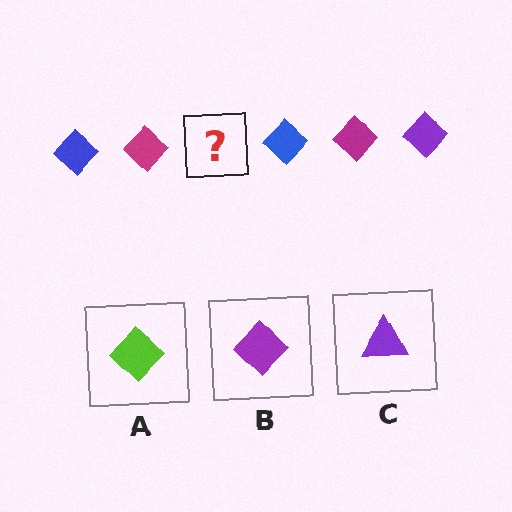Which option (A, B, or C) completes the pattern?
B.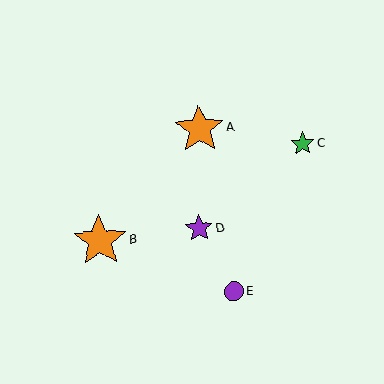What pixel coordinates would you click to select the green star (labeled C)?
Click at (302, 144) to select the green star C.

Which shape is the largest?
The orange star (labeled B) is the largest.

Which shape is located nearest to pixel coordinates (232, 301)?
The purple circle (labeled E) at (234, 291) is nearest to that location.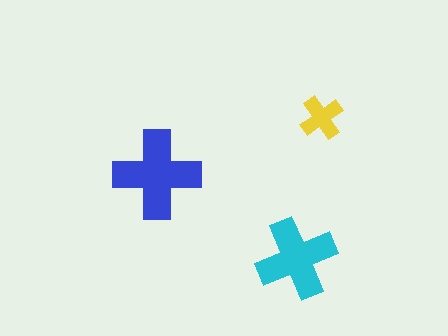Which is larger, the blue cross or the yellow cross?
The blue one.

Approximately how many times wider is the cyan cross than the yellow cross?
About 2 times wider.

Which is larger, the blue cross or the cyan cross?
The blue one.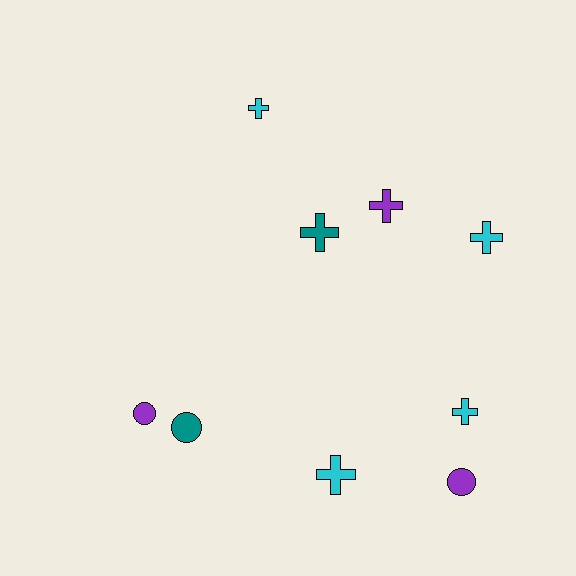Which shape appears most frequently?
Cross, with 6 objects.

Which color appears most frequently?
Cyan, with 4 objects.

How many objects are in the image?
There are 9 objects.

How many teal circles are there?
There is 1 teal circle.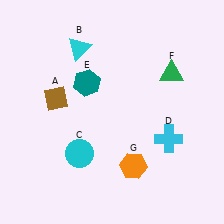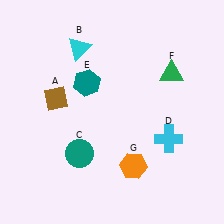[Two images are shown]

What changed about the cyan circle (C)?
In Image 1, C is cyan. In Image 2, it changed to teal.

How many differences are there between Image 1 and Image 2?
There is 1 difference between the two images.